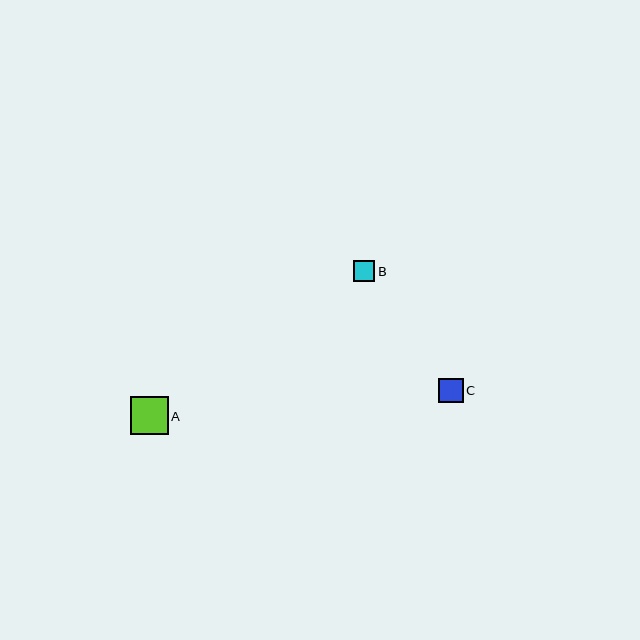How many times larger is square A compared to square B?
Square A is approximately 1.8 times the size of square B.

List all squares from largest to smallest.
From largest to smallest: A, C, B.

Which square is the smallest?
Square B is the smallest with a size of approximately 21 pixels.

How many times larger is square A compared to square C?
Square A is approximately 1.6 times the size of square C.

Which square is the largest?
Square A is the largest with a size of approximately 38 pixels.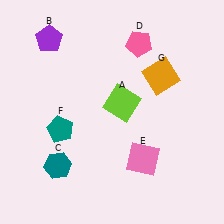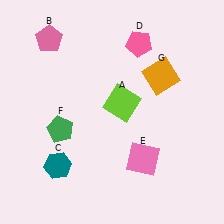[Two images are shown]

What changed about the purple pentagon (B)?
In Image 1, B is purple. In Image 2, it changed to pink.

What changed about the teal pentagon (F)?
In Image 1, F is teal. In Image 2, it changed to green.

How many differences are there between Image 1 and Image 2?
There are 2 differences between the two images.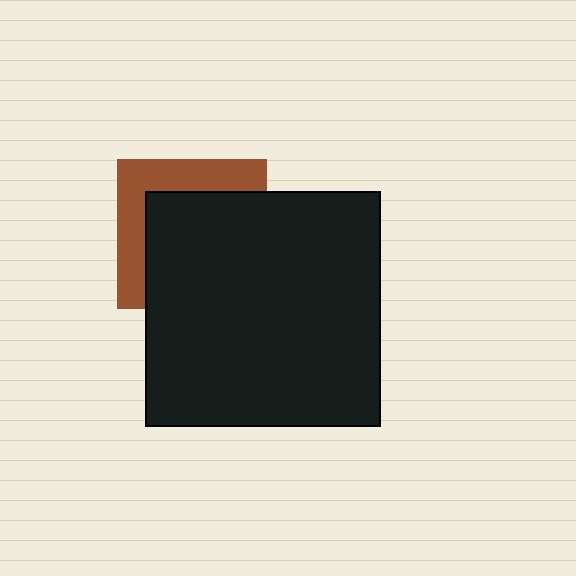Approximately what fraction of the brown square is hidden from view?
Roughly 64% of the brown square is hidden behind the black square.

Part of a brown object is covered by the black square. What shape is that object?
It is a square.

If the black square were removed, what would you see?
You would see the complete brown square.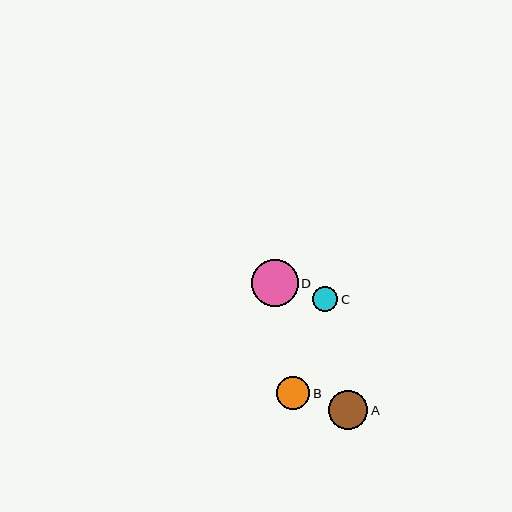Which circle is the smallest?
Circle C is the smallest with a size of approximately 25 pixels.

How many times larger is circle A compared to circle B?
Circle A is approximately 1.2 times the size of circle B.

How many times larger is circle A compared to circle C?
Circle A is approximately 1.6 times the size of circle C.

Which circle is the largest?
Circle D is the largest with a size of approximately 47 pixels.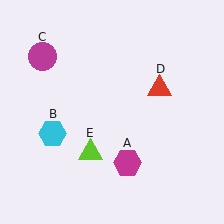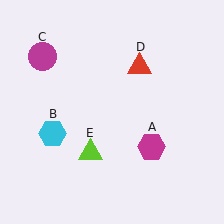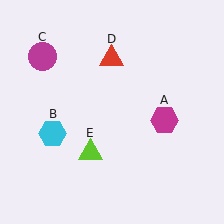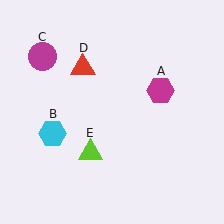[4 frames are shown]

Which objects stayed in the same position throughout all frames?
Cyan hexagon (object B) and magenta circle (object C) and lime triangle (object E) remained stationary.